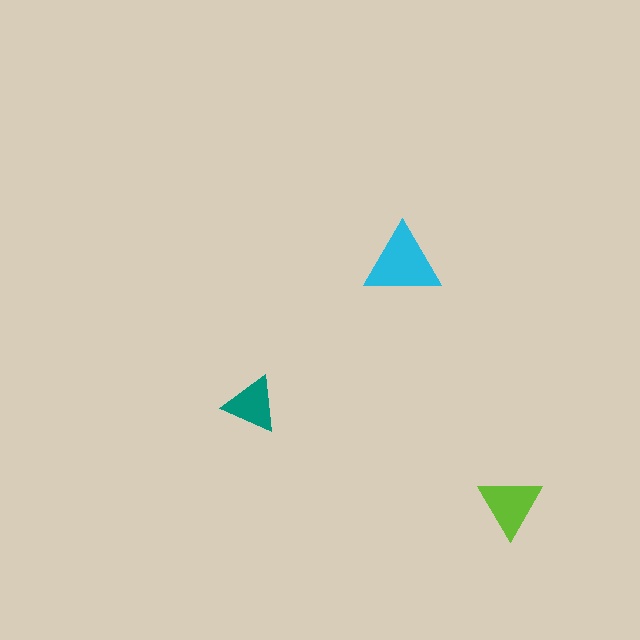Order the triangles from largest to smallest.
the cyan one, the lime one, the teal one.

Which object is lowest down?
The lime triangle is bottommost.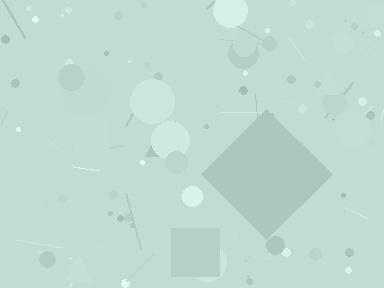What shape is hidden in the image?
A diamond is hidden in the image.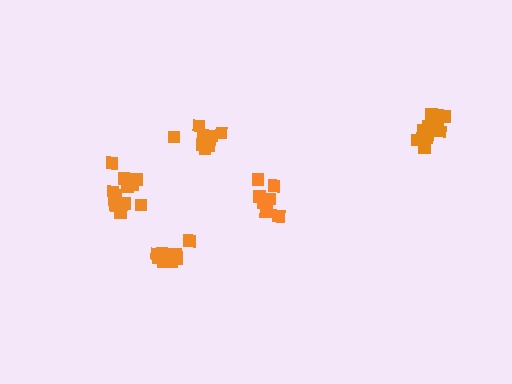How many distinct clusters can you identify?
There are 5 distinct clusters.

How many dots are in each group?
Group 1: 10 dots, Group 2: 12 dots, Group 3: 13 dots, Group 4: 12 dots, Group 5: 7 dots (54 total).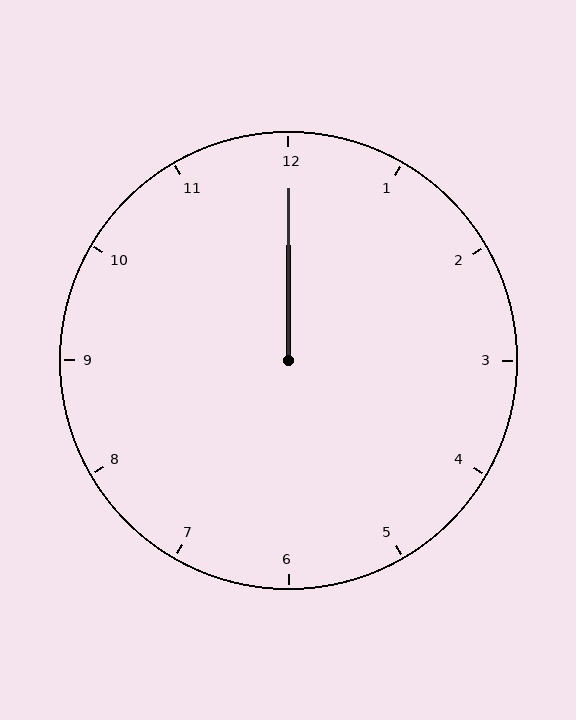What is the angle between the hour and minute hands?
Approximately 0 degrees.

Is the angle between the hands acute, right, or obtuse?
It is acute.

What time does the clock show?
12:00.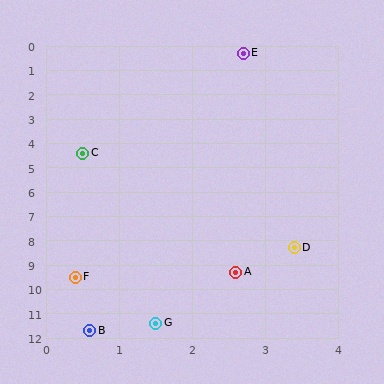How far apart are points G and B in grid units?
Points G and B are about 0.9 grid units apart.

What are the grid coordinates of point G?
Point G is at approximately (1.5, 11.4).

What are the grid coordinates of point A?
Point A is at approximately (2.6, 9.3).